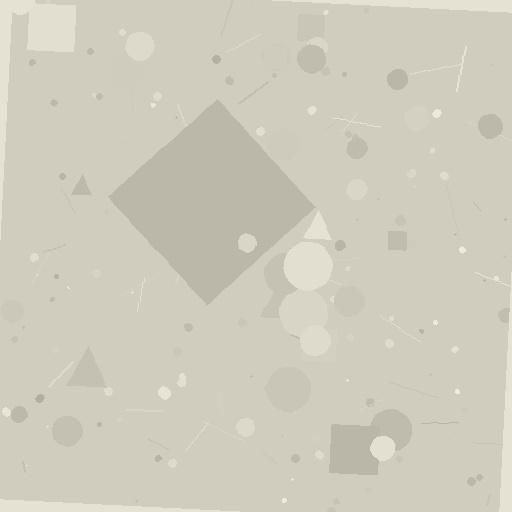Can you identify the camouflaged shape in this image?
The camouflaged shape is a diamond.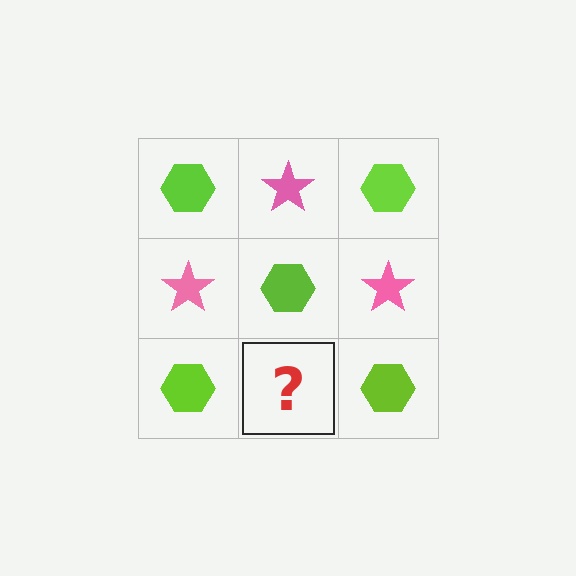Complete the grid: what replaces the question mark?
The question mark should be replaced with a pink star.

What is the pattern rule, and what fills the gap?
The rule is that it alternates lime hexagon and pink star in a checkerboard pattern. The gap should be filled with a pink star.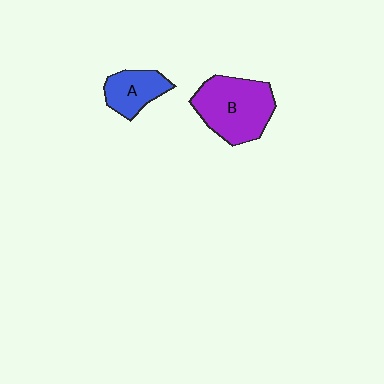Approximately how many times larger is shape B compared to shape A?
Approximately 1.9 times.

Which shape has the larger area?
Shape B (purple).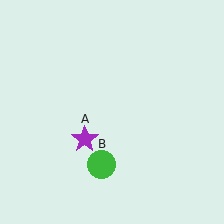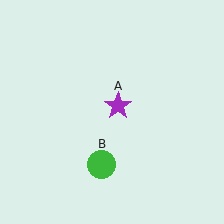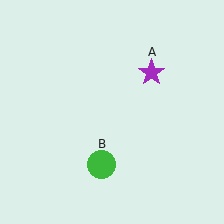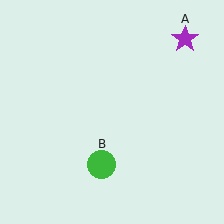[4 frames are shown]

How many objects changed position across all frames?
1 object changed position: purple star (object A).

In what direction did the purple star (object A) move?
The purple star (object A) moved up and to the right.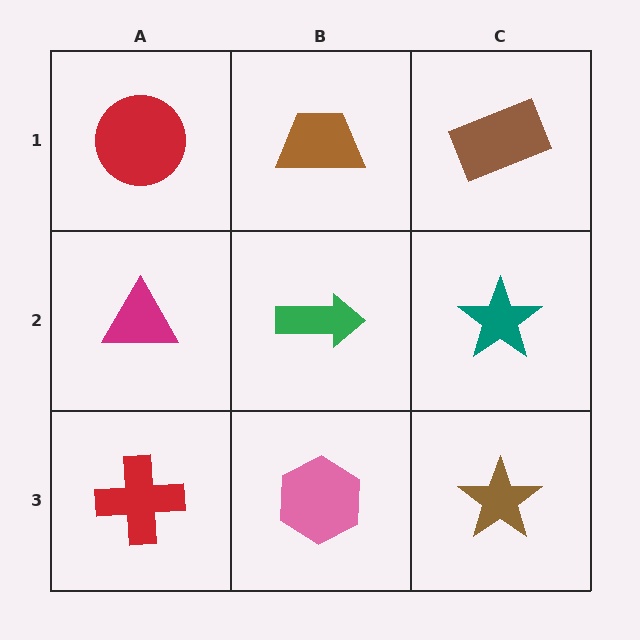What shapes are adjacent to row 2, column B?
A brown trapezoid (row 1, column B), a pink hexagon (row 3, column B), a magenta triangle (row 2, column A), a teal star (row 2, column C).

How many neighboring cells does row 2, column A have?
3.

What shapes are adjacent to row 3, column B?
A green arrow (row 2, column B), a red cross (row 3, column A), a brown star (row 3, column C).